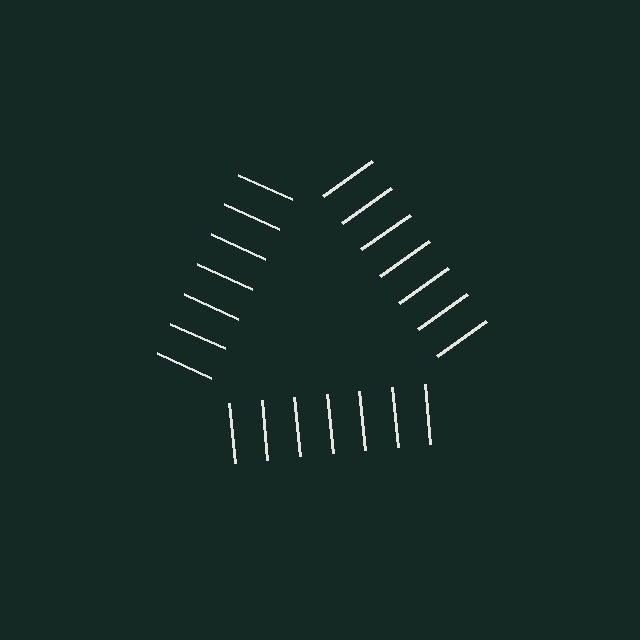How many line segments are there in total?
21 — 7 along each of the 3 edges.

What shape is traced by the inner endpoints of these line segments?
An illusory triangle — the line segments terminate on its edges but no continuous stroke is drawn.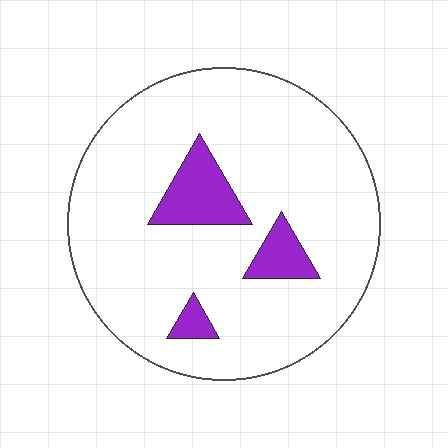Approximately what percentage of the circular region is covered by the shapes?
Approximately 10%.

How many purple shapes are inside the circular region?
3.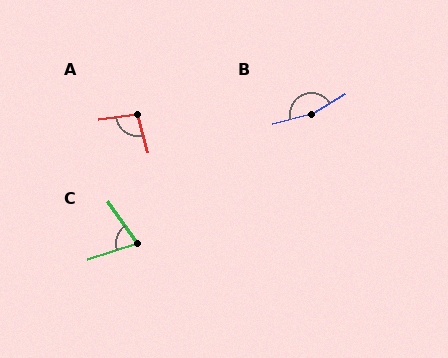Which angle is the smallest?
C, at approximately 73 degrees.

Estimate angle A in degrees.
Approximately 98 degrees.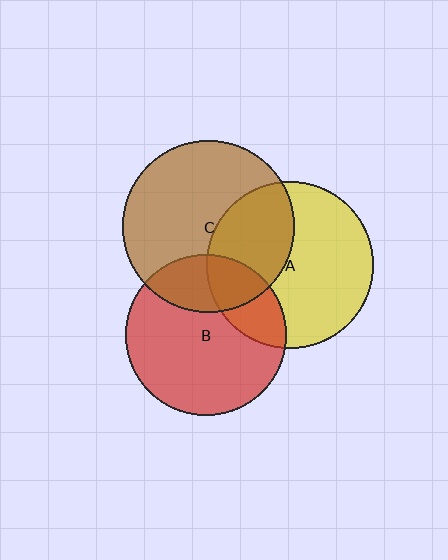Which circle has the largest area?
Circle C (brown).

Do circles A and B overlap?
Yes.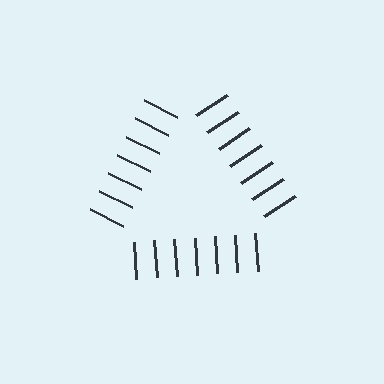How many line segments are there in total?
21 — 7 along each of the 3 edges.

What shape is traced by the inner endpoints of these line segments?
An illusory triangle — the line segments terminate on its edges but no continuous stroke is drawn.